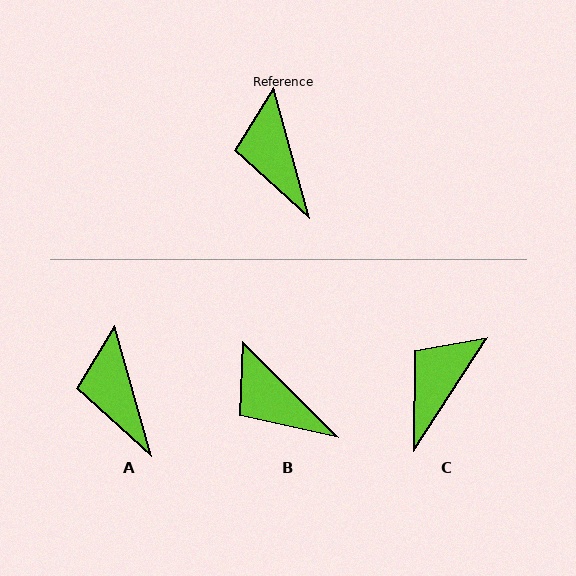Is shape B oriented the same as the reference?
No, it is off by about 30 degrees.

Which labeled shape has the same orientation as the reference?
A.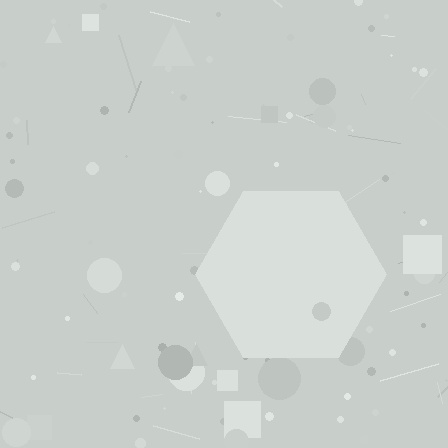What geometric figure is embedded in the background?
A hexagon is embedded in the background.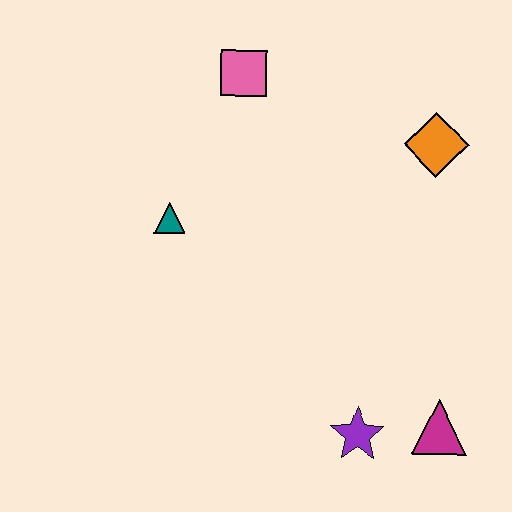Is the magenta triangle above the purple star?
Yes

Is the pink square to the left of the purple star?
Yes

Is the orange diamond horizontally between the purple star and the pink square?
No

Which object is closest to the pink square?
The teal triangle is closest to the pink square.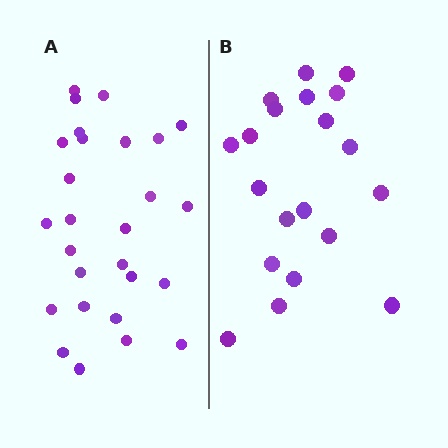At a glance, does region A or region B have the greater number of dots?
Region A (the left region) has more dots.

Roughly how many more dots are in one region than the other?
Region A has roughly 8 or so more dots than region B.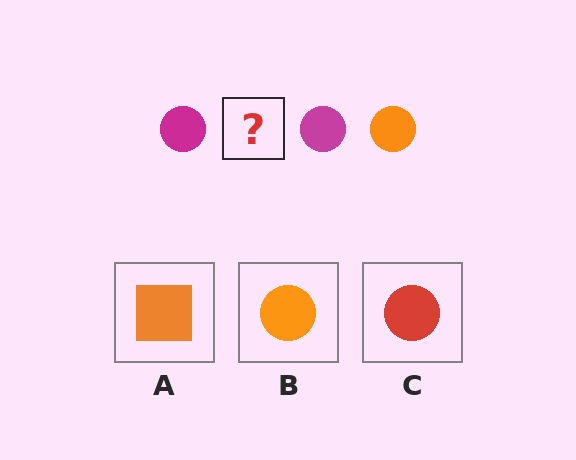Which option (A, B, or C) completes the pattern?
B.